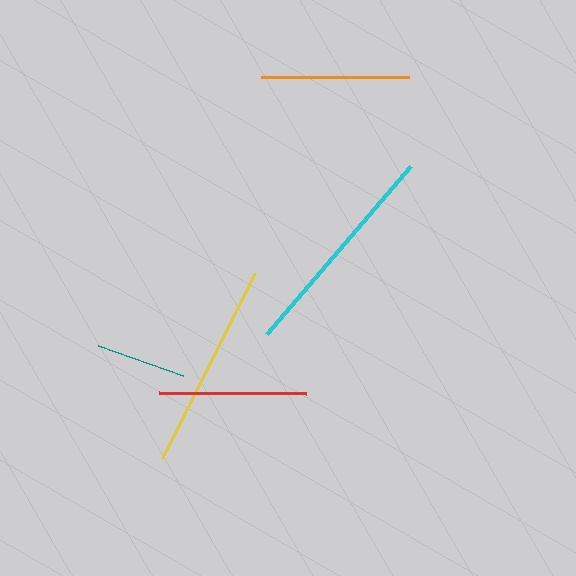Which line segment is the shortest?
The teal line is the shortest at approximately 91 pixels.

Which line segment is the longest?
The cyan line is the longest at approximately 221 pixels.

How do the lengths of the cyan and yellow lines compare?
The cyan and yellow lines are approximately the same length.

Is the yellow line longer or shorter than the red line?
The yellow line is longer than the red line.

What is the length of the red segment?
The red segment is approximately 147 pixels long.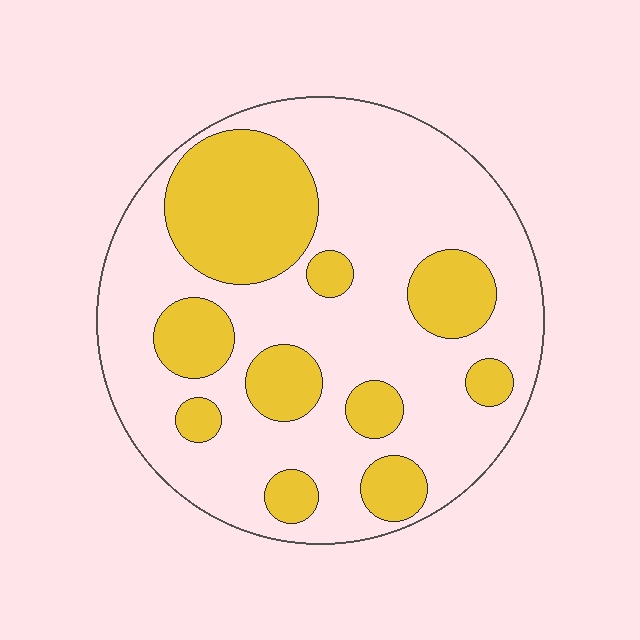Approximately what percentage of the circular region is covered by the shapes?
Approximately 30%.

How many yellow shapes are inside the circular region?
10.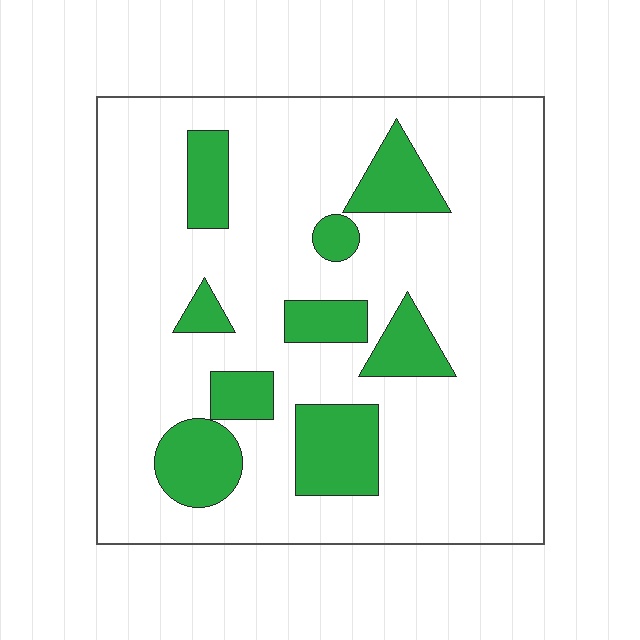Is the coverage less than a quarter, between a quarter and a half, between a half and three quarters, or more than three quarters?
Less than a quarter.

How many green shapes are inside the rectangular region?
9.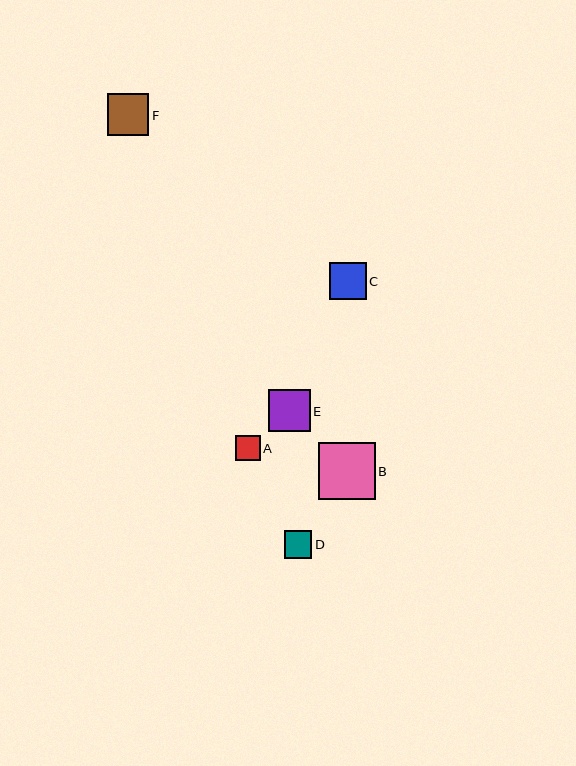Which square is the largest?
Square B is the largest with a size of approximately 57 pixels.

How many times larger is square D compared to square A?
Square D is approximately 1.1 times the size of square A.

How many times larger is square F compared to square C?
Square F is approximately 1.1 times the size of square C.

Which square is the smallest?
Square A is the smallest with a size of approximately 25 pixels.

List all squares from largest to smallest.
From largest to smallest: B, E, F, C, D, A.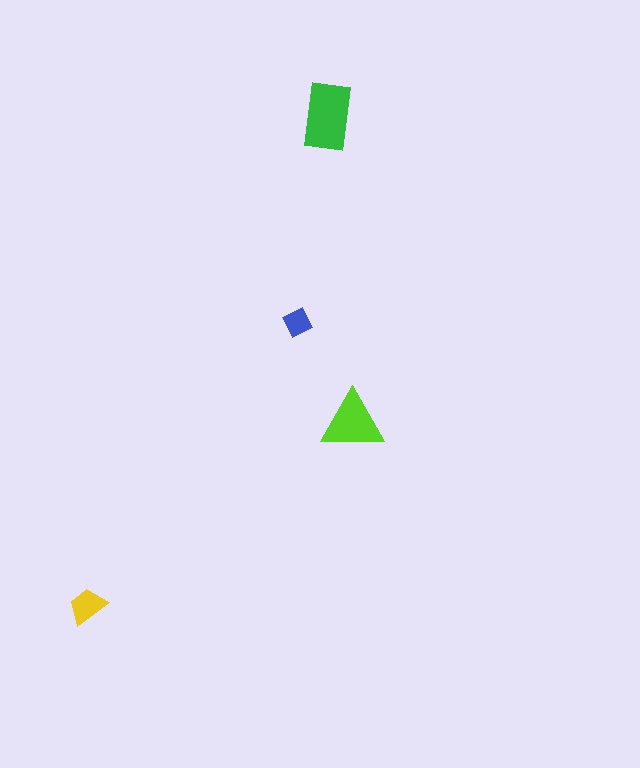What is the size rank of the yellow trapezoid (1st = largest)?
3rd.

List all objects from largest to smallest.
The green rectangle, the lime triangle, the yellow trapezoid, the blue diamond.